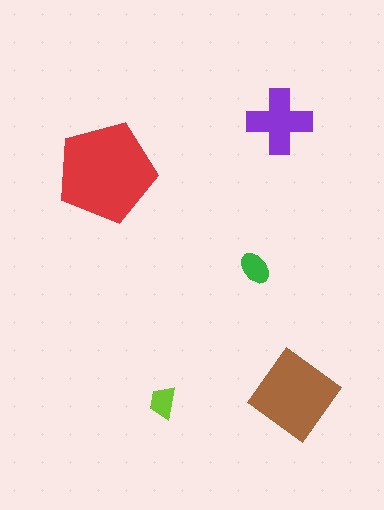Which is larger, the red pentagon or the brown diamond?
The red pentagon.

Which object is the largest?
The red pentagon.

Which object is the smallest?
The lime trapezoid.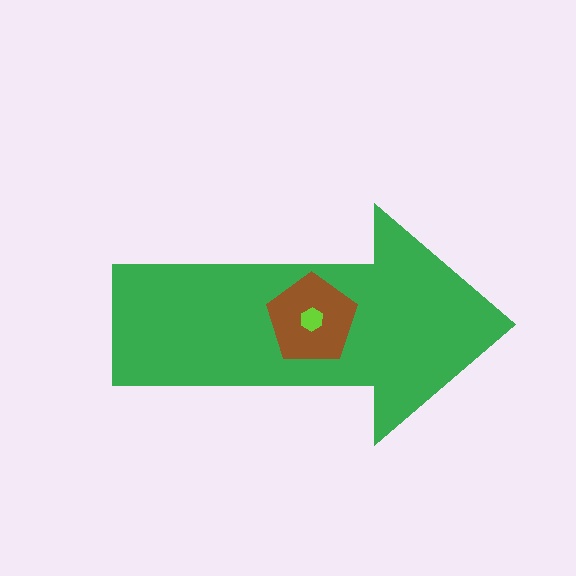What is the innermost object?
The lime hexagon.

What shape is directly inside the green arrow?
The brown pentagon.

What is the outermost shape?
The green arrow.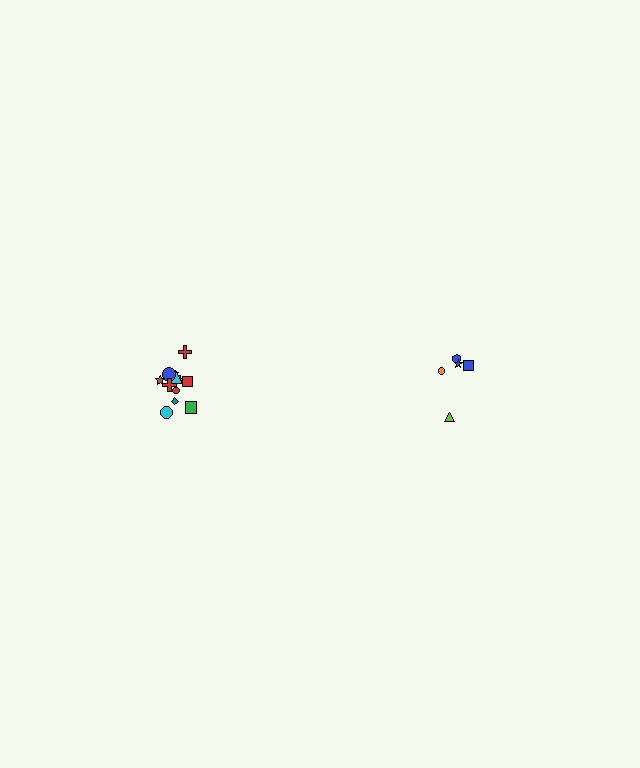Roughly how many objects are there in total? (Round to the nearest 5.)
Roughly 15 objects in total.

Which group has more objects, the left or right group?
The left group.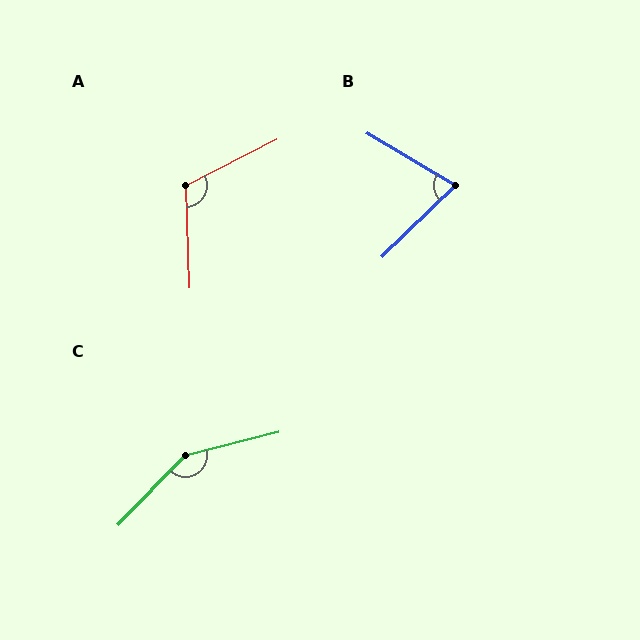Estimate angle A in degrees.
Approximately 115 degrees.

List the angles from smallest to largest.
B (75°), A (115°), C (148°).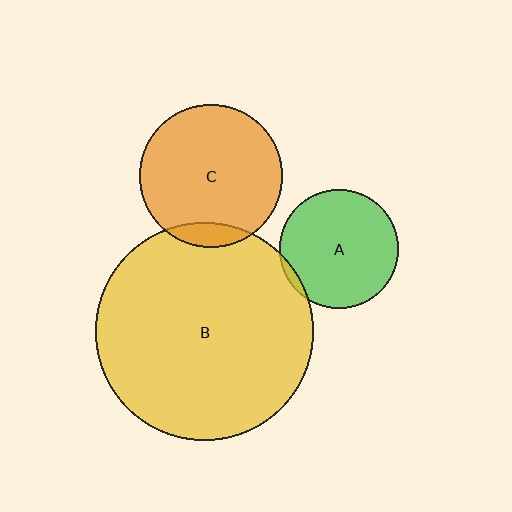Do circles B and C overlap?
Yes.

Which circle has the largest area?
Circle B (yellow).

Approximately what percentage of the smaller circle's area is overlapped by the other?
Approximately 10%.